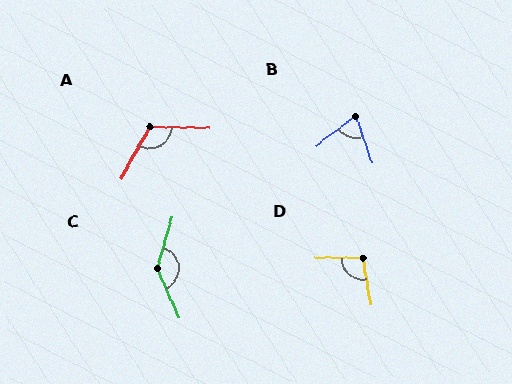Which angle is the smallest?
B, at approximately 72 degrees.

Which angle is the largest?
C, at approximately 140 degrees.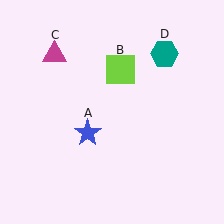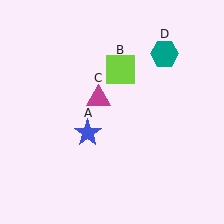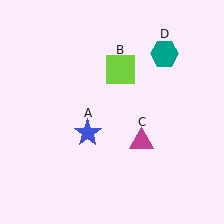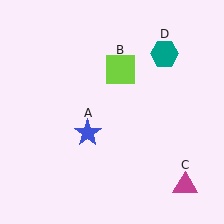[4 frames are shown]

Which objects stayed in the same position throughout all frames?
Blue star (object A) and lime square (object B) and teal hexagon (object D) remained stationary.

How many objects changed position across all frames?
1 object changed position: magenta triangle (object C).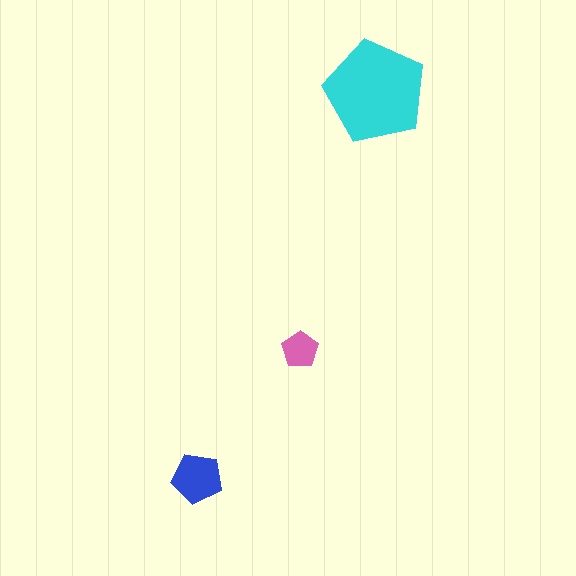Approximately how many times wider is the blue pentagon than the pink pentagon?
About 1.5 times wider.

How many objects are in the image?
There are 3 objects in the image.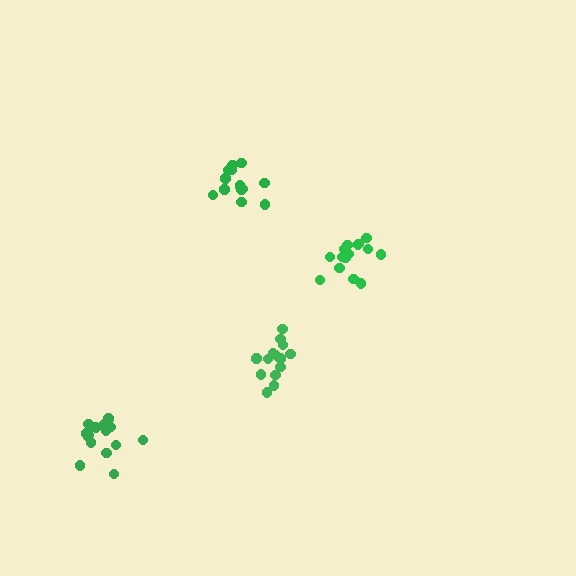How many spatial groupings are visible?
There are 4 spatial groupings.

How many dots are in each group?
Group 1: 14 dots, Group 2: 16 dots, Group 3: 14 dots, Group 4: 17 dots (61 total).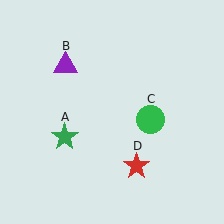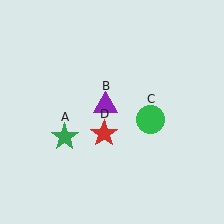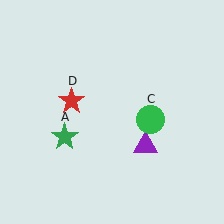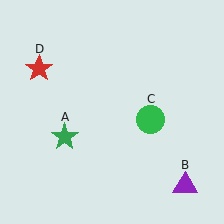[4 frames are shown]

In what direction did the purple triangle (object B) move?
The purple triangle (object B) moved down and to the right.